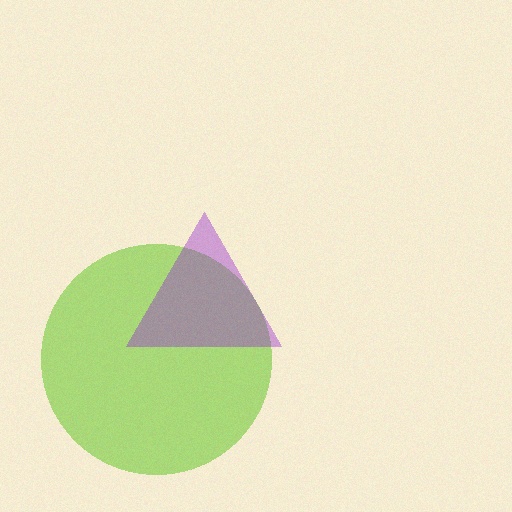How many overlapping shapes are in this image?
There are 2 overlapping shapes in the image.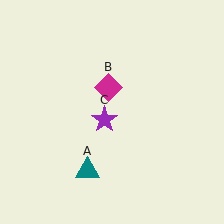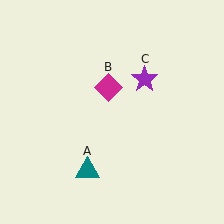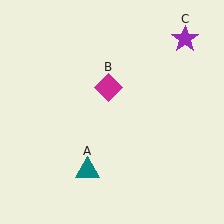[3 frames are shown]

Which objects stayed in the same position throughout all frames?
Teal triangle (object A) and magenta diamond (object B) remained stationary.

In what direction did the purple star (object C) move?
The purple star (object C) moved up and to the right.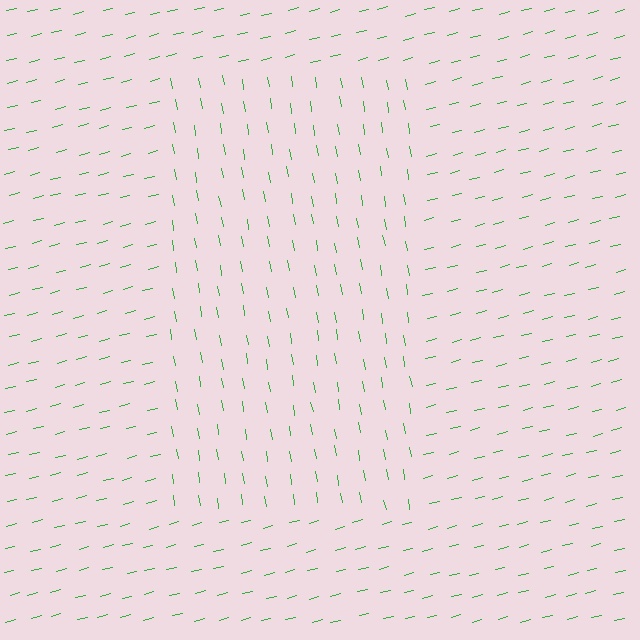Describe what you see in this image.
The image is filled with small green line segments. A rectangle region in the image has lines oriented differently from the surrounding lines, creating a visible texture boundary.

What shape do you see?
I see a rectangle.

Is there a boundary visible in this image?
Yes, there is a texture boundary formed by a change in line orientation.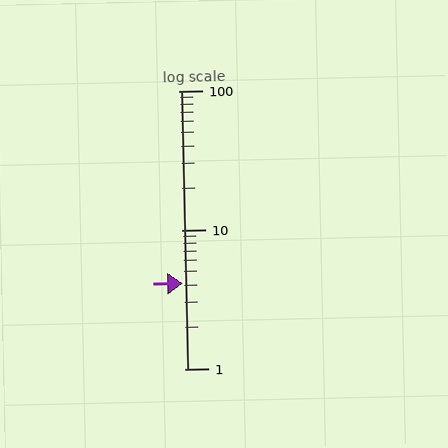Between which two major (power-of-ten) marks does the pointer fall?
The pointer is between 1 and 10.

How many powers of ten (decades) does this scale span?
The scale spans 2 decades, from 1 to 100.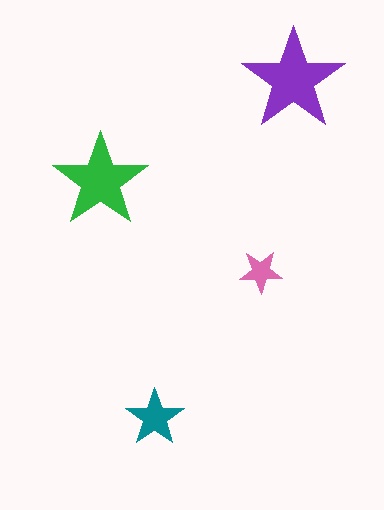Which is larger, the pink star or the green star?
The green one.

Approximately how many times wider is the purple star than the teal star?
About 2 times wider.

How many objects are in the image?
There are 4 objects in the image.